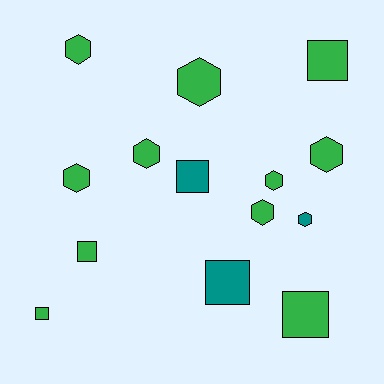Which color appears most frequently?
Green, with 11 objects.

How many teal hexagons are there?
There is 1 teal hexagon.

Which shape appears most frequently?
Hexagon, with 8 objects.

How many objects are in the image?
There are 14 objects.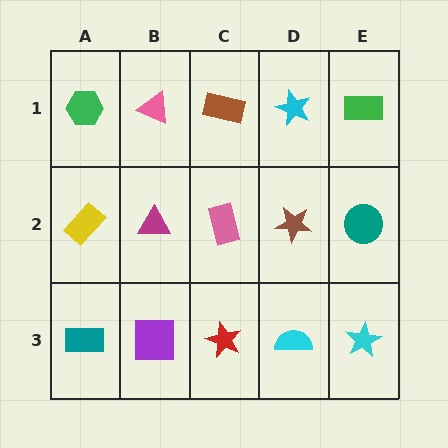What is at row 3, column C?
A red star.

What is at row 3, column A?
A teal rectangle.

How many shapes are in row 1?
5 shapes.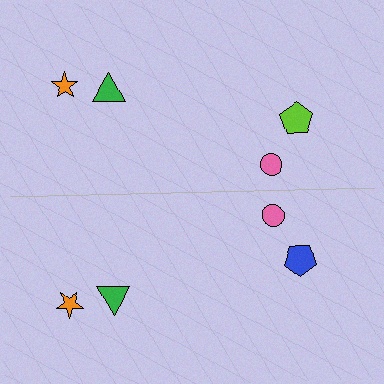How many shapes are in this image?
There are 8 shapes in this image.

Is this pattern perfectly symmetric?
No, the pattern is not perfectly symmetric. The blue pentagon on the bottom side breaks the symmetry — its mirror counterpart is lime.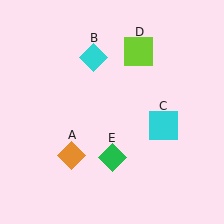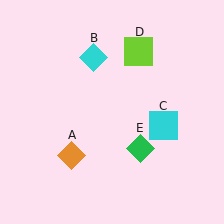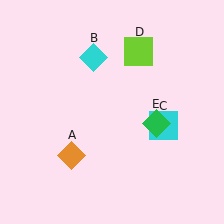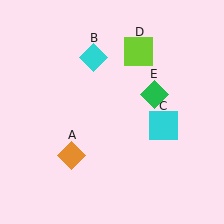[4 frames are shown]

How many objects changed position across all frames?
1 object changed position: green diamond (object E).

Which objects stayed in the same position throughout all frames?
Orange diamond (object A) and cyan diamond (object B) and cyan square (object C) and lime square (object D) remained stationary.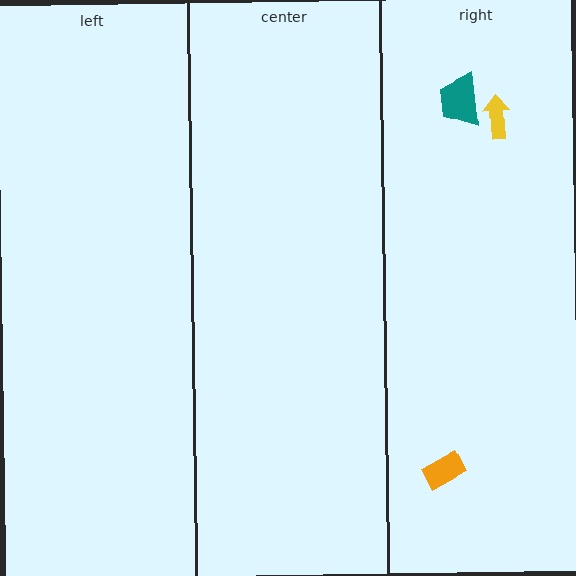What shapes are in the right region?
The teal trapezoid, the yellow arrow, the orange rectangle.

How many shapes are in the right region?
3.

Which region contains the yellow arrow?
The right region.